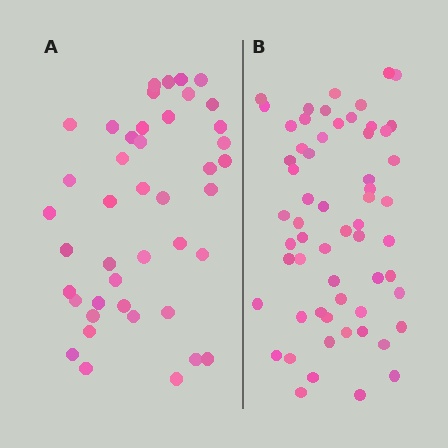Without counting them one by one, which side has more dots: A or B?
Region B (the right region) has more dots.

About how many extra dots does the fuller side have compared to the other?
Region B has approximately 15 more dots than region A.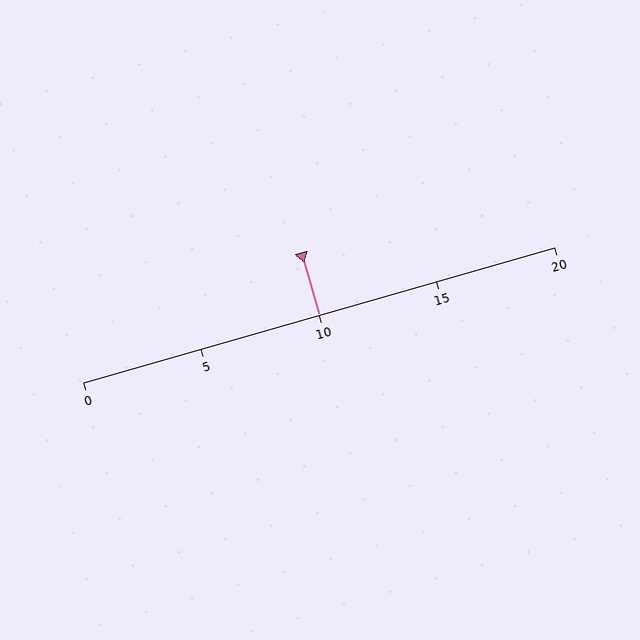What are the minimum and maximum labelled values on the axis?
The axis runs from 0 to 20.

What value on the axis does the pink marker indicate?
The marker indicates approximately 10.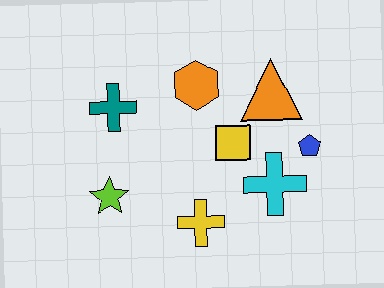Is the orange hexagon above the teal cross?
Yes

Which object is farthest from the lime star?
The blue pentagon is farthest from the lime star.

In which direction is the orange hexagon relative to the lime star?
The orange hexagon is above the lime star.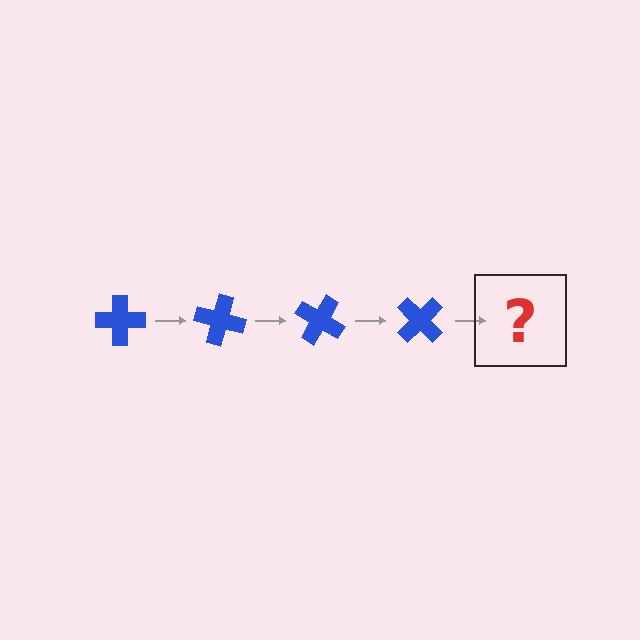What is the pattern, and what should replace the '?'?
The pattern is that the cross rotates 15 degrees each step. The '?' should be a blue cross rotated 60 degrees.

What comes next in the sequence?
The next element should be a blue cross rotated 60 degrees.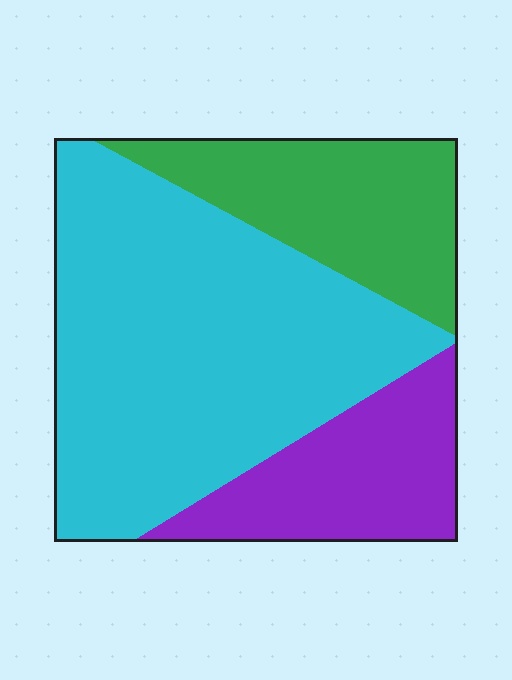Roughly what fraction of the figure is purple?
Purple takes up about one fifth (1/5) of the figure.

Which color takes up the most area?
Cyan, at roughly 55%.